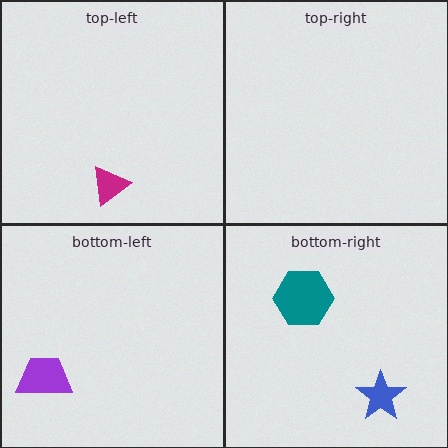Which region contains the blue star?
The bottom-right region.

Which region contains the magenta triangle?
The top-left region.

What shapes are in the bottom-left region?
The purple trapezoid.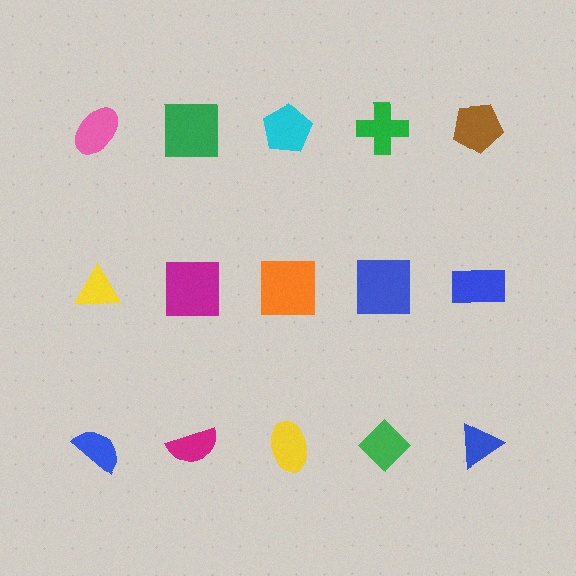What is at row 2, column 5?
A blue rectangle.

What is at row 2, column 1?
A yellow triangle.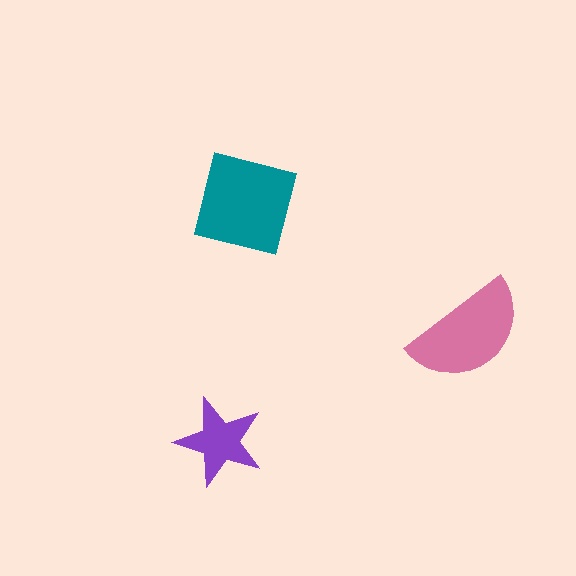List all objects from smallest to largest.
The purple star, the pink semicircle, the teal square.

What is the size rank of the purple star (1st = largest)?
3rd.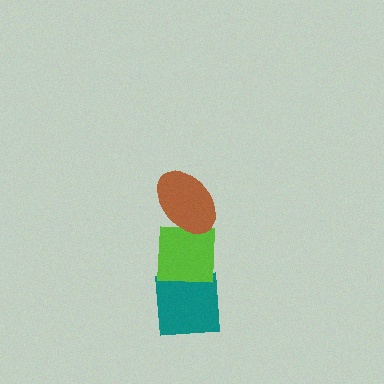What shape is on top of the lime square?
The brown ellipse is on top of the lime square.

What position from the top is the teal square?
The teal square is 3rd from the top.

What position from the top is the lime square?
The lime square is 2nd from the top.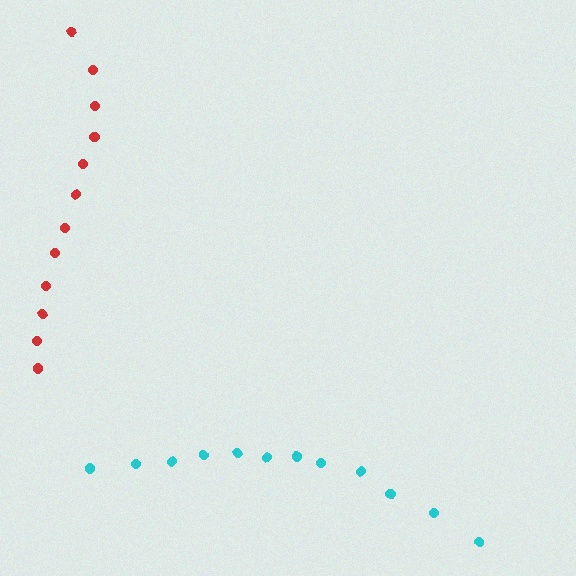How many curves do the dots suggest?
There are 2 distinct paths.